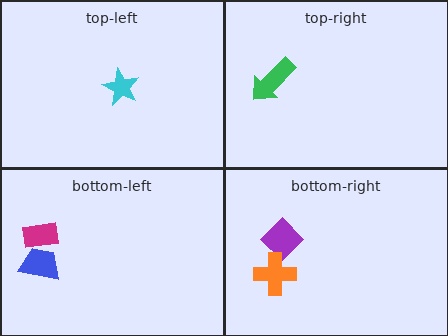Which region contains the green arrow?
The top-right region.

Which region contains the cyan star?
The top-left region.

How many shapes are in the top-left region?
1.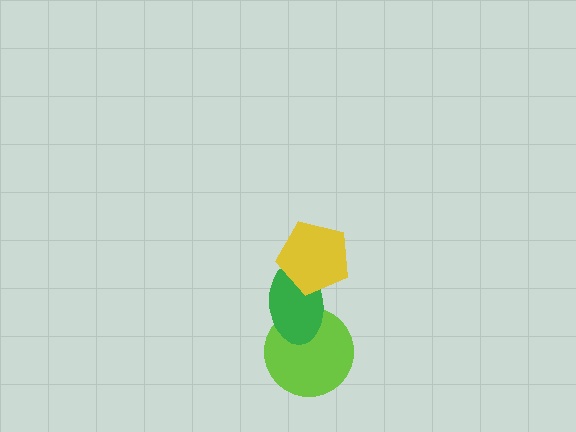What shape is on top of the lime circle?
The green ellipse is on top of the lime circle.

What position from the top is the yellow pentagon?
The yellow pentagon is 1st from the top.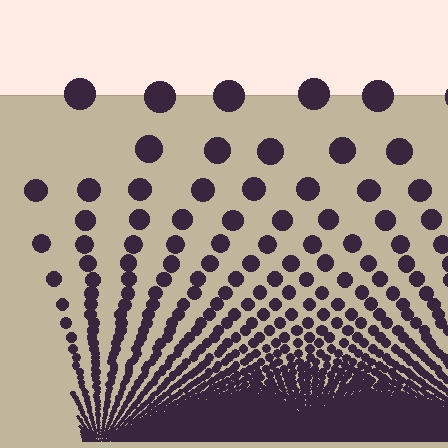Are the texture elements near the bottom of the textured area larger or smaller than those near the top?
Smaller. The gradient is inverted — elements near the bottom are smaller and denser.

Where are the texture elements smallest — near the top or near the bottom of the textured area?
Near the bottom.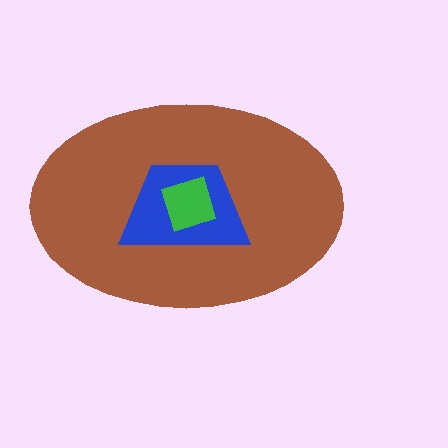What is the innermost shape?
The green square.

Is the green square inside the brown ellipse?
Yes.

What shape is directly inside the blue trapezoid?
The green square.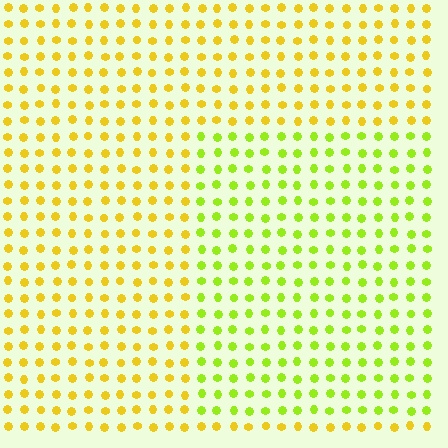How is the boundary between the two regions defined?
The boundary is defined purely by a slight shift in hue (about 35 degrees). Spacing, size, and orientation are identical on both sides.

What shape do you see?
I see a rectangle.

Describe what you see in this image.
The image is filled with small yellow elements in a uniform arrangement. A rectangle-shaped region is visible where the elements are tinted to a slightly different hue, forming a subtle color boundary.